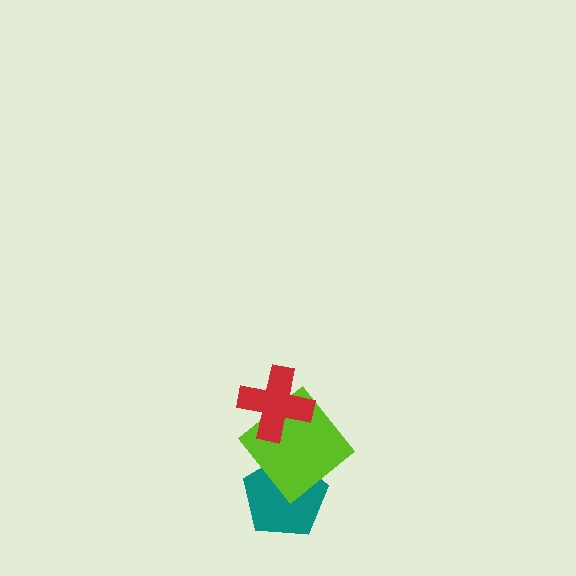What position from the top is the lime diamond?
The lime diamond is 2nd from the top.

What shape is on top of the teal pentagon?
The lime diamond is on top of the teal pentagon.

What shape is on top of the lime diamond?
The red cross is on top of the lime diamond.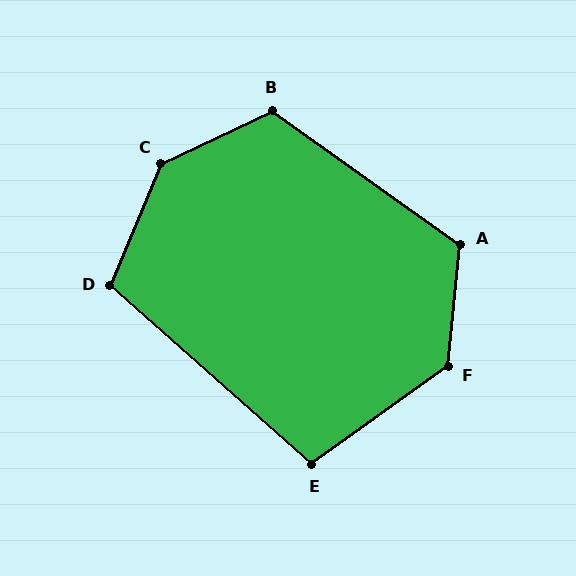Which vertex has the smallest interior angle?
E, at approximately 103 degrees.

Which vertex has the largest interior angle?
C, at approximately 138 degrees.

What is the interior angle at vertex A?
Approximately 119 degrees (obtuse).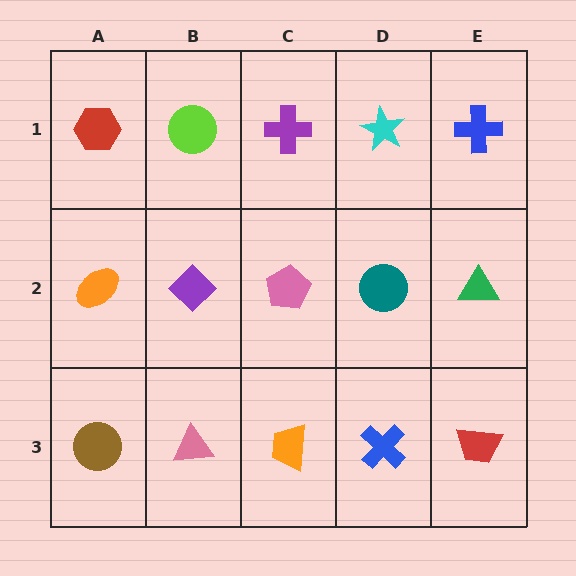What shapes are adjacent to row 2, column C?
A purple cross (row 1, column C), an orange trapezoid (row 3, column C), a purple diamond (row 2, column B), a teal circle (row 2, column D).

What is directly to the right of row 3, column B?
An orange trapezoid.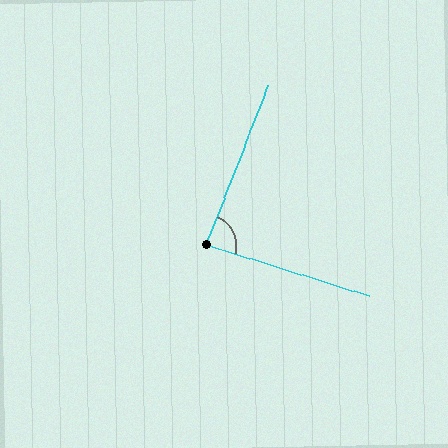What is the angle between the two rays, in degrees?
Approximately 86 degrees.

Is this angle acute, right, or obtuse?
It is approximately a right angle.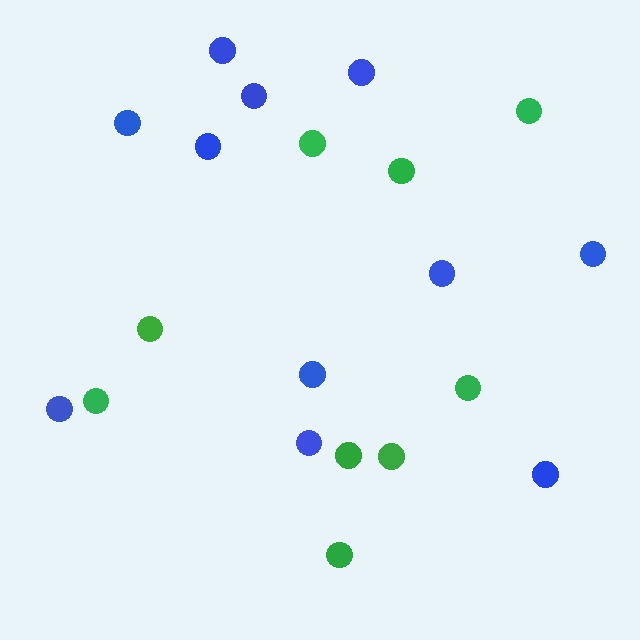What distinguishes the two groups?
There are 2 groups: one group of green circles (9) and one group of blue circles (11).